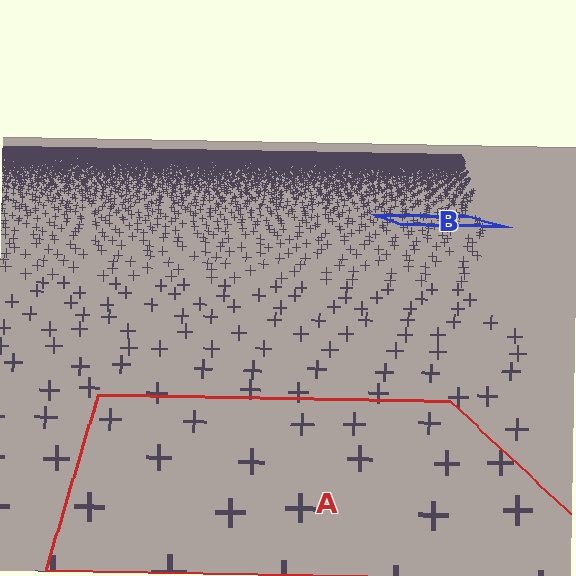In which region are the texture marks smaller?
The texture marks are smaller in region B, because it is farther away.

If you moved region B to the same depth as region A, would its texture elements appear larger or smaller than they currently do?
They would appear larger. At a closer depth, the same texture elements are projected at a bigger on-screen size.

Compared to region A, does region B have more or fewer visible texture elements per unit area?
Region B has more texture elements per unit area — they are packed more densely because it is farther away.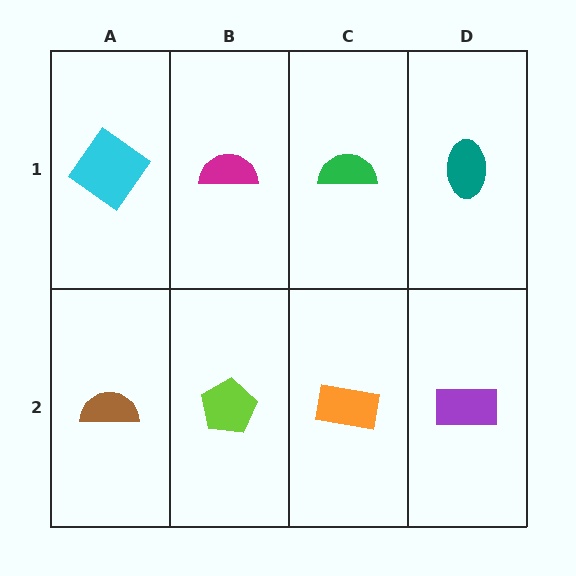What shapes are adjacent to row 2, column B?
A magenta semicircle (row 1, column B), a brown semicircle (row 2, column A), an orange rectangle (row 2, column C).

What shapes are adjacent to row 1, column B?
A lime pentagon (row 2, column B), a cyan diamond (row 1, column A), a green semicircle (row 1, column C).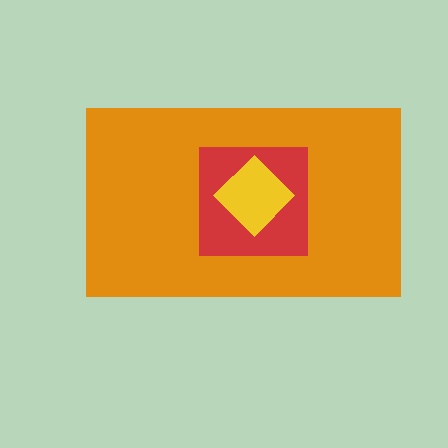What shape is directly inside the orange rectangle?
The red square.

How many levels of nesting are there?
3.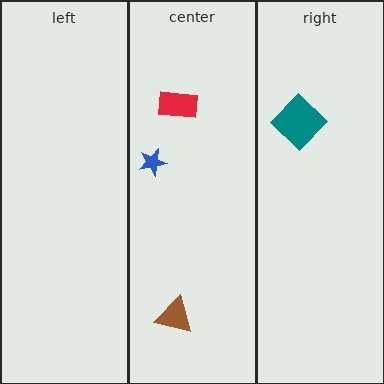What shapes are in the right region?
The teal diamond.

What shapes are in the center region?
The brown triangle, the red rectangle, the blue star.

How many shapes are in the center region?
3.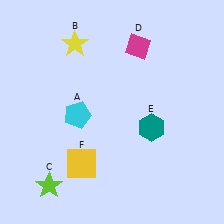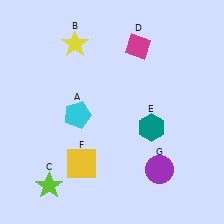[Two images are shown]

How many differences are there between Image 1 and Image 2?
There is 1 difference between the two images.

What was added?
A purple circle (G) was added in Image 2.